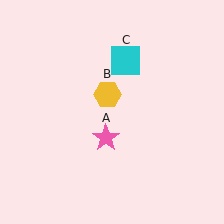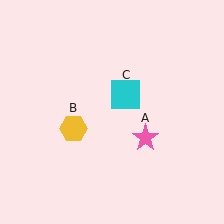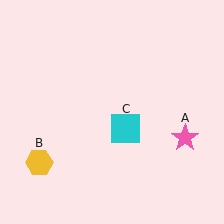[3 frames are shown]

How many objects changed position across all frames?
3 objects changed position: pink star (object A), yellow hexagon (object B), cyan square (object C).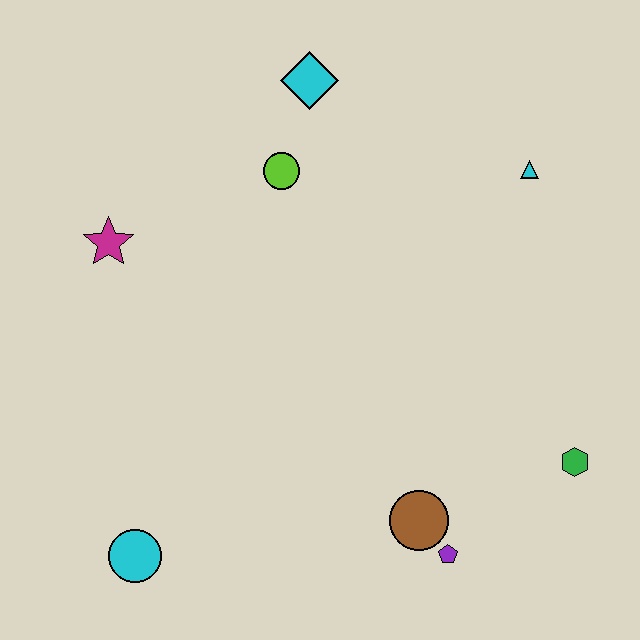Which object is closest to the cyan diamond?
The lime circle is closest to the cyan diamond.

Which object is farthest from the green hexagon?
The magenta star is farthest from the green hexagon.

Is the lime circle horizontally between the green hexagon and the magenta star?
Yes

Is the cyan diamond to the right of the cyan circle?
Yes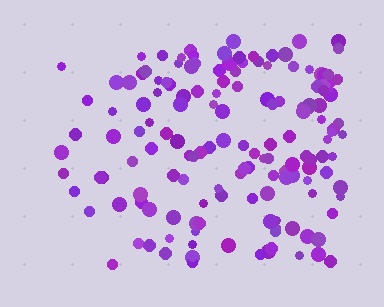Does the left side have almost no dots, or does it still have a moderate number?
Still a moderate number, just noticeably fewer than the right.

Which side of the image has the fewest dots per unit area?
The left.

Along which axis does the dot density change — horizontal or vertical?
Horizontal.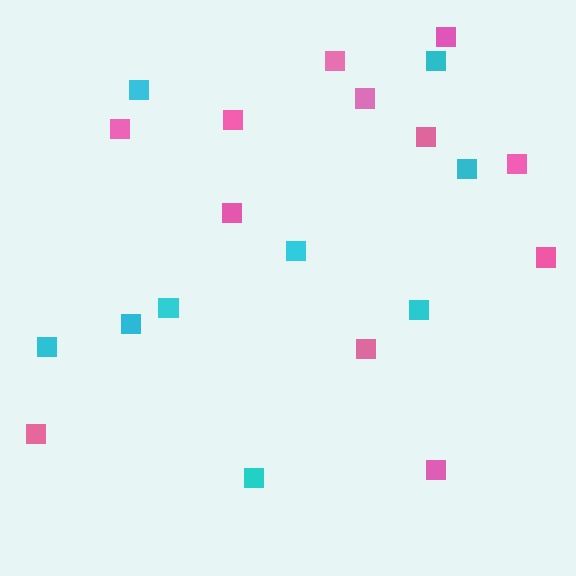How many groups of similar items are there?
There are 2 groups: one group of cyan squares (9) and one group of pink squares (12).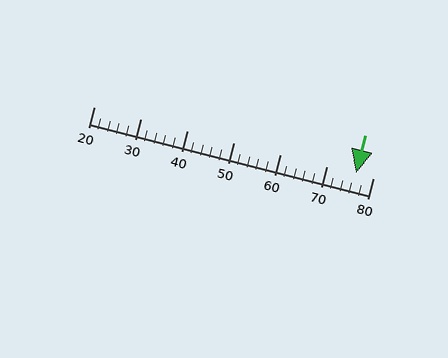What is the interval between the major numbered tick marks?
The major tick marks are spaced 10 units apart.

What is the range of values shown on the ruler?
The ruler shows values from 20 to 80.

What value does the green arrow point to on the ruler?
The green arrow points to approximately 76.